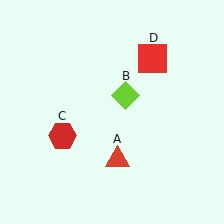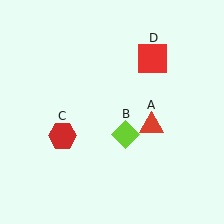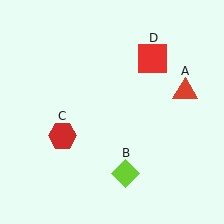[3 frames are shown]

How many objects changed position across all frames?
2 objects changed position: red triangle (object A), lime diamond (object B).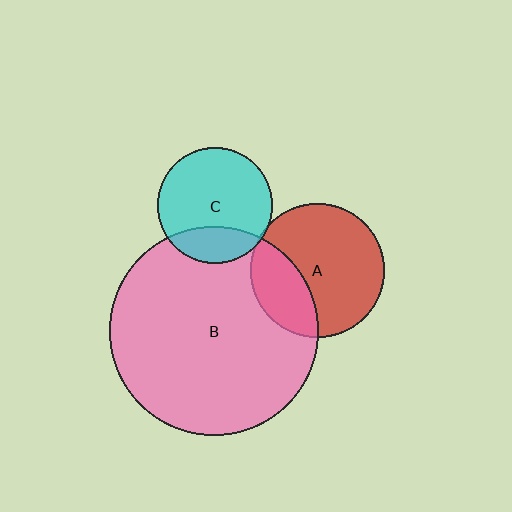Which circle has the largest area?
Circle B (pink).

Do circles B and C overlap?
Yes.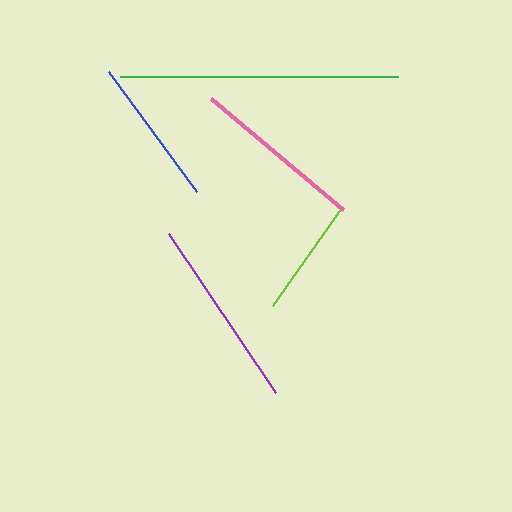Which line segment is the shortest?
The lime line is the shortest at approximately 120 pixels.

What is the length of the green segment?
The green segment is approximately 278 pixels long.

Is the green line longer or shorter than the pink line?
The green line is longer than the pink line.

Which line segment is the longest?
The green line is the longest at approximately 278 pixels.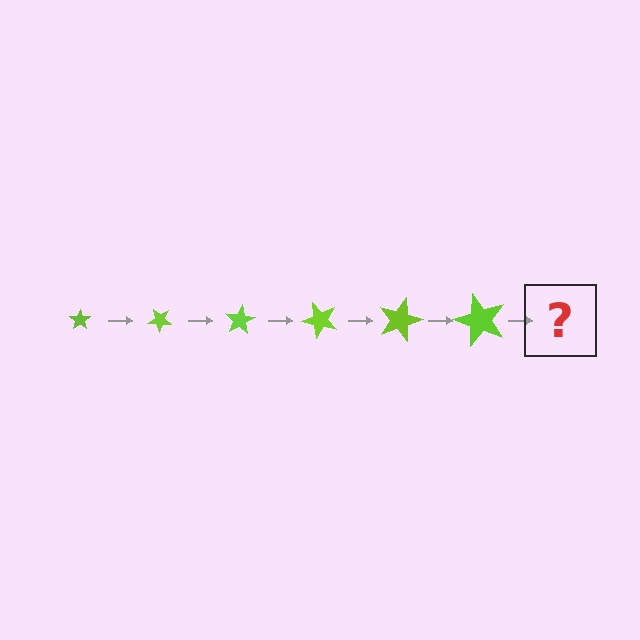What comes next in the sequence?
The next element should be a star, larger than the previous one and rotated 240 degrees from the start.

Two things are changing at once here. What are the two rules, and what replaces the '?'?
The two rules are that the star grows larger each step and it rotates 40 degrees each step. The '?' should be a star, larger than the previous one and rotated 240 degrees from the start.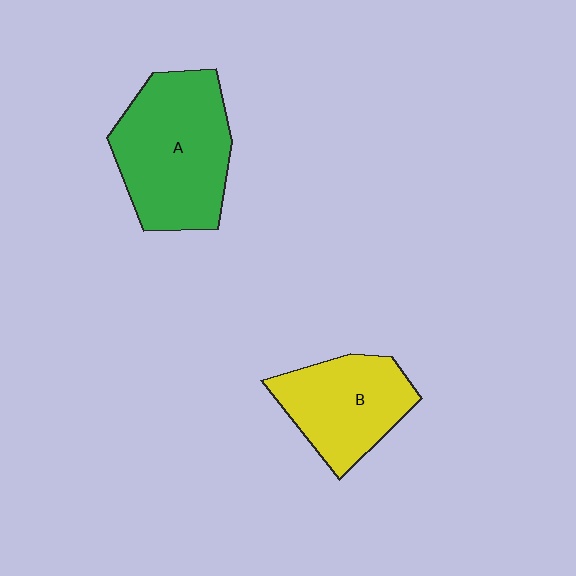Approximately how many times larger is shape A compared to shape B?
Approximately 1.4 times.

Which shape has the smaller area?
Shape B (yellow).